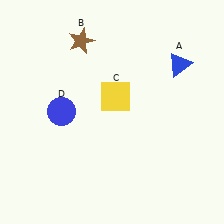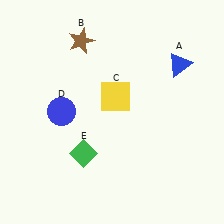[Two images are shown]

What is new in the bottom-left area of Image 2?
A green diamond (E) was added in the bottom-left area of Image 2.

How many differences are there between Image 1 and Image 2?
There is 1 difference between the two images.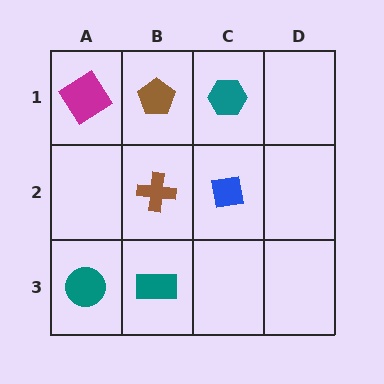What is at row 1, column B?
A brown pentagon.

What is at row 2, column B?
A brown cross.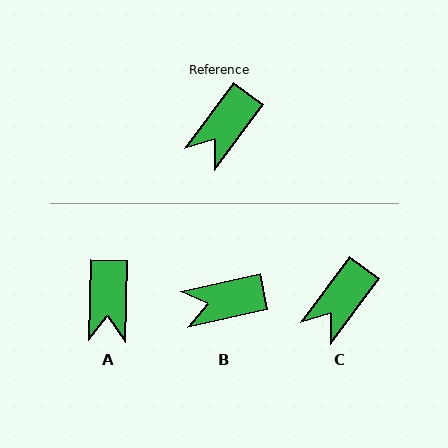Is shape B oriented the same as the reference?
No, it is off by about 42 degrees.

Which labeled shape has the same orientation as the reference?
C.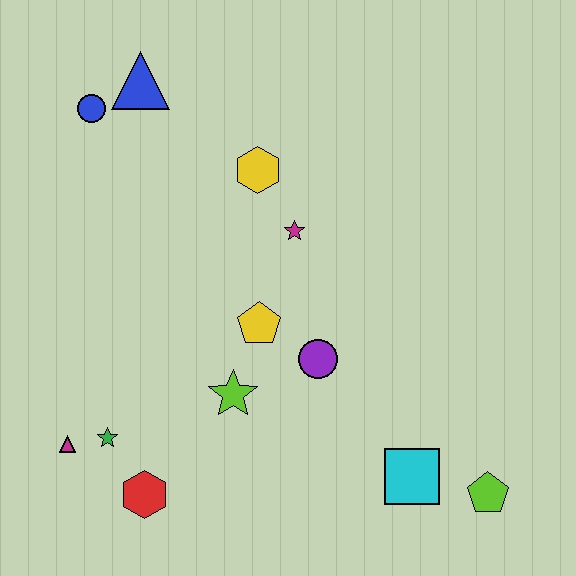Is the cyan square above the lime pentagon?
Yes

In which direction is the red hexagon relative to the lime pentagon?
The red hexagon is to the left of the lime pentagon.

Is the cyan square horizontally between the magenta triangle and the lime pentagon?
Yes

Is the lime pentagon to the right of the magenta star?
Yes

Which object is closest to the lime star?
The yellow pentagon is closest to the lime star.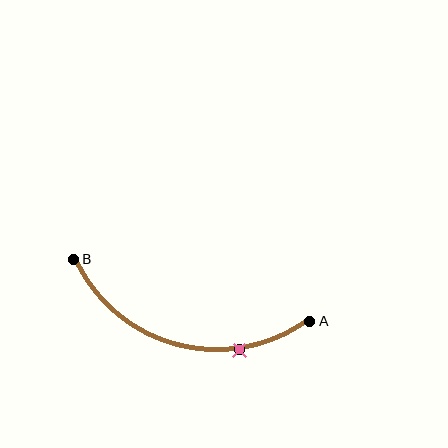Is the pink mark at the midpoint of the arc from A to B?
No. The pink mark lies on the arc but is closer to endpoint A. The arc midpoint would be at the point on the curve equidistant along the arc from both A and B.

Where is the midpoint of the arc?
The arc midpoint is the point on the curve farthest from the straight line joining A and B. It sits below that line.